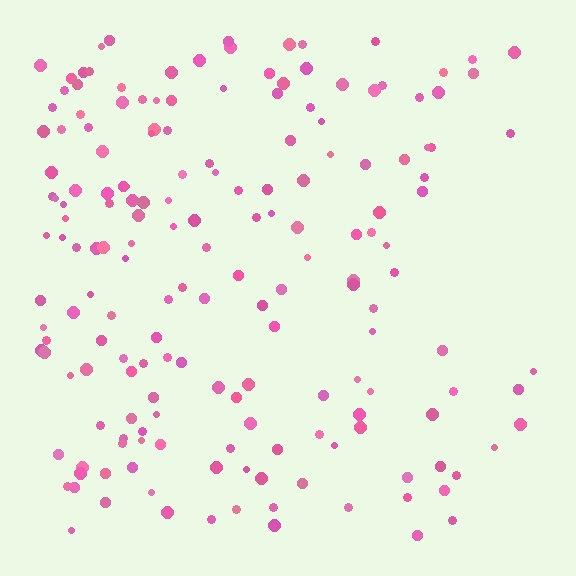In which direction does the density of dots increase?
From right to left, with the left side densest.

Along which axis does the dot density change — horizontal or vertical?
Horizontal.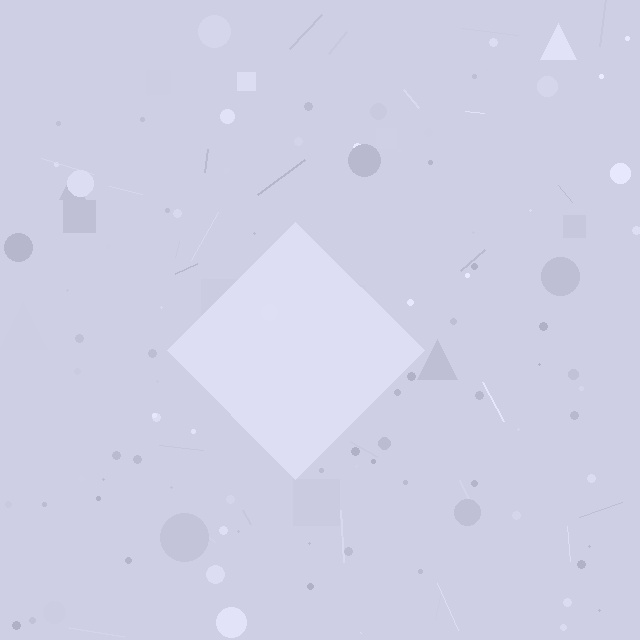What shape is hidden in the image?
A diamond is hidden in the image.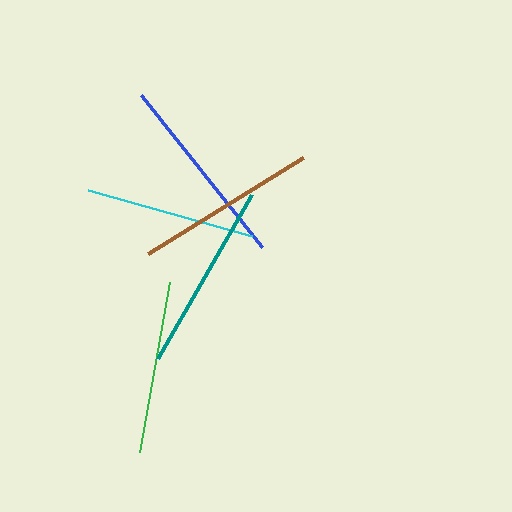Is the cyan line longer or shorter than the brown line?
The brown line is longer than the cyan line.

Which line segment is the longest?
The blue line is the longest at approximately 195 pixels.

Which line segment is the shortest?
The cyan line is the shortest at approximately 171 pixels.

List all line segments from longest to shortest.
From longest to shortest: blue, teal, brown, green, cyan.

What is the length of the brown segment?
The brown segment is approximately 183 pixels long.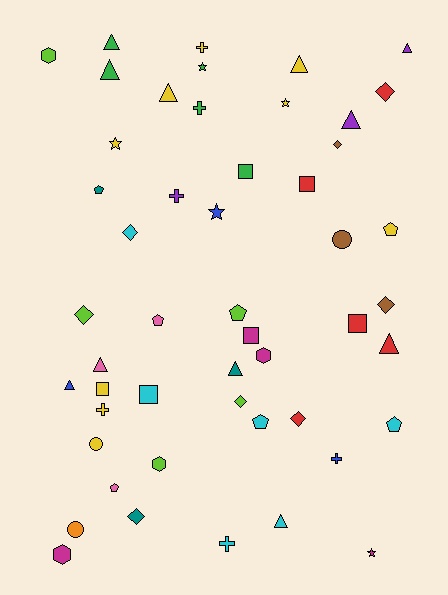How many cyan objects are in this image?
There are 6 cyan objects.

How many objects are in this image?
There are 50 objects.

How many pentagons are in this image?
There are 7 pentagons.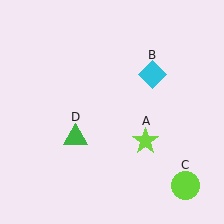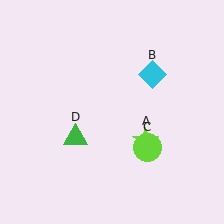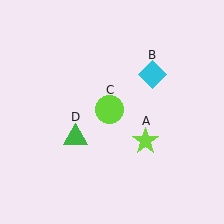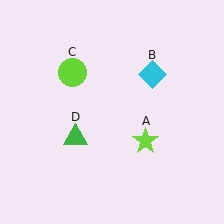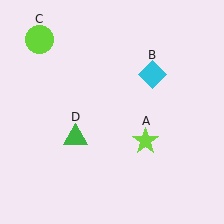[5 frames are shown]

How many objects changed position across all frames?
1 object changed position: lime circle (object C).